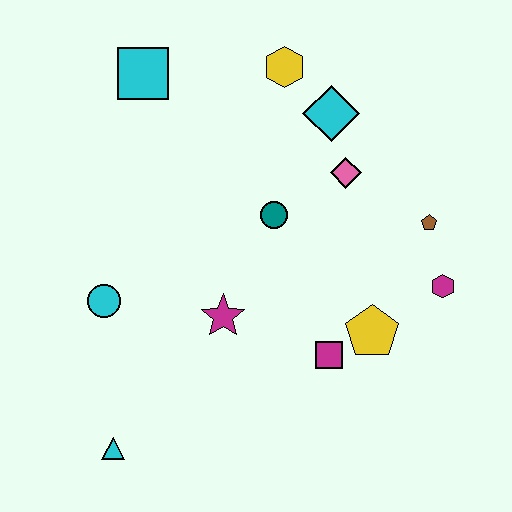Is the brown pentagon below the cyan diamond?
Yes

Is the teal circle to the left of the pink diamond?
Yes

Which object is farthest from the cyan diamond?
The cyan triangle is farthest from the cyan diamond.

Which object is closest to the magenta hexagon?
The brown pentagon is closest to the magenta hexagon.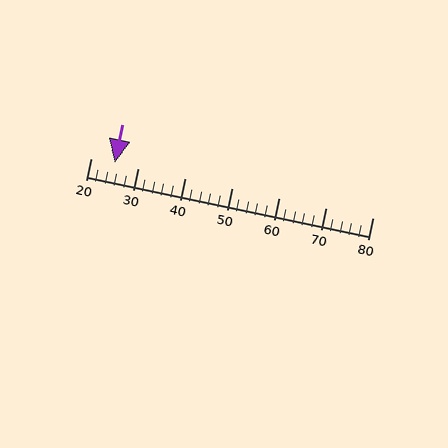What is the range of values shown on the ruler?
The ruler shows values from 20 to 80.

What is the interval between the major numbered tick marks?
The major tick marks are spaced 10 units apart.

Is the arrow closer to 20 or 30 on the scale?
The arrow is closer to 30.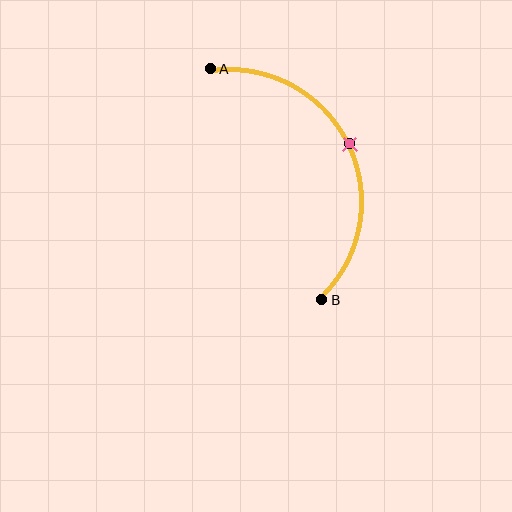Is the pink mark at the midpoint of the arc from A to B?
Yes. The pink mark lies on the arc at equal arc-length from both A and B — it is the arc midpoint.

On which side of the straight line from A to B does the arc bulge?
The arc bulges to the right of the straight line connecting A and B.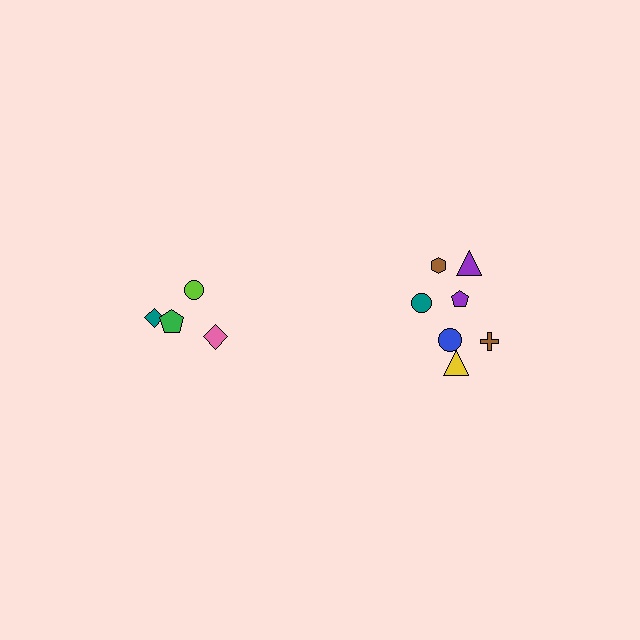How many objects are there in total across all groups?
There are 11 objects.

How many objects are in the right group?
There are 7 objects.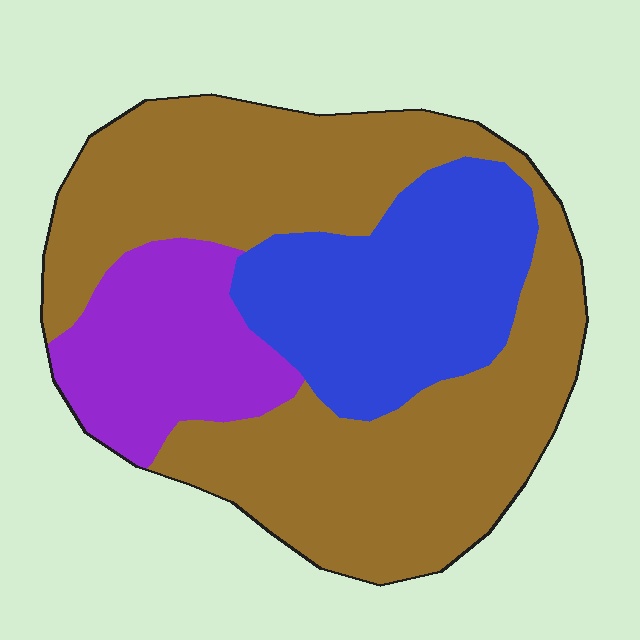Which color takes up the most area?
Brown, at roughly 60%.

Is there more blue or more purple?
Blue.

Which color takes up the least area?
Purple, at roughly 15%.